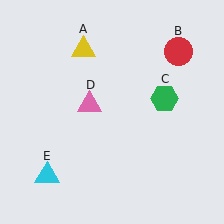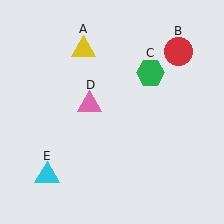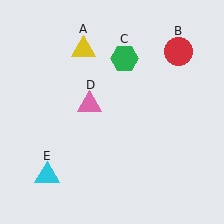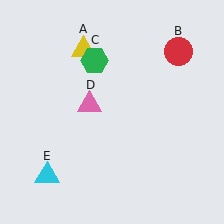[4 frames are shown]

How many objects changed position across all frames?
1 object changed position: green hexagon (object C).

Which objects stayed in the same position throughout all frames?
Yellow triangle (object A) and red circle (object B) and pink triangle (object D) and cyan triangle (object E) remained stationary.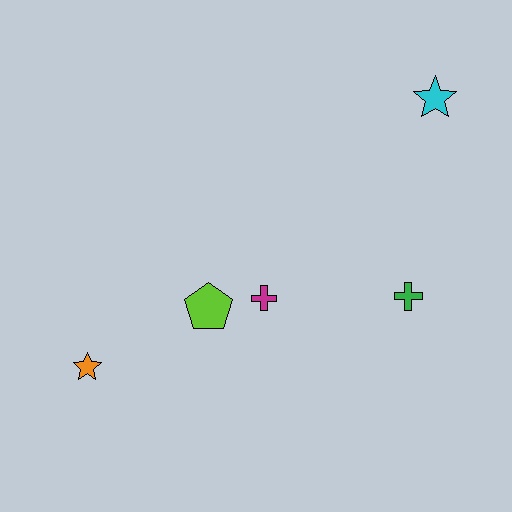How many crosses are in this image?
There are 2 crosses.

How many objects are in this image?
There are 5 objects.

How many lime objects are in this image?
There is 1 lime object.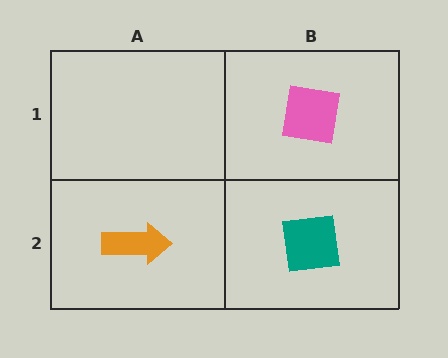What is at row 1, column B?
A pink square.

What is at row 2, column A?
An orange arrow.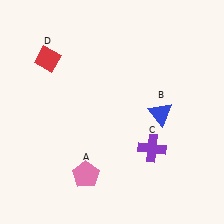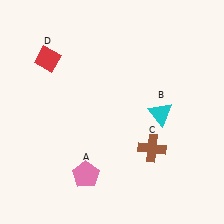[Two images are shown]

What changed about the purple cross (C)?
In Image 1, C is purple. In Image 2, it changed to brown.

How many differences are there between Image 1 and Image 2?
There are 2 differences between the two images.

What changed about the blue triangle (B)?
In Image 1, B is blue. In Image 2, it changed to cyan.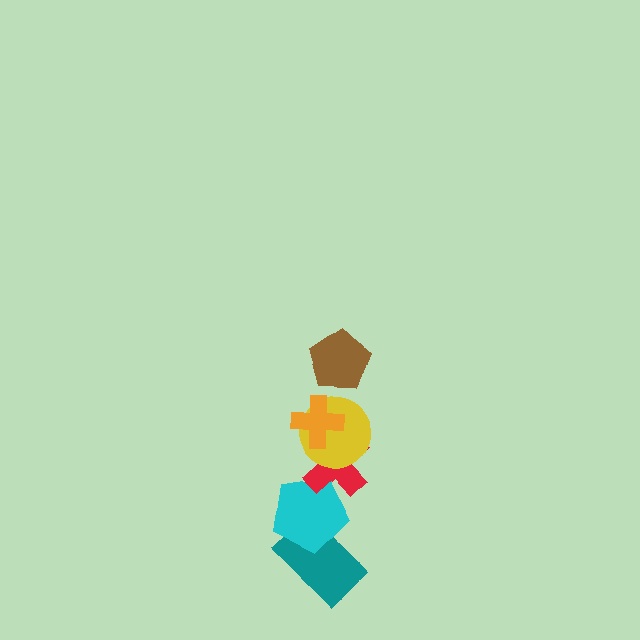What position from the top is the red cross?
The red cross is 4th from the top.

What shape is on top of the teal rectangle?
The cyan pentagon is on top of the teal rectangle.